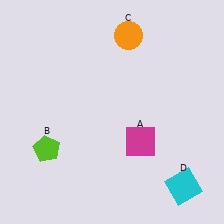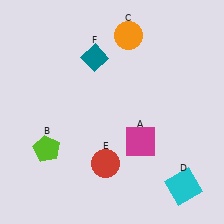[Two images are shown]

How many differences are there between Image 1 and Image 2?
There are 2 differences between the two images.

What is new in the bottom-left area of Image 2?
A red circle (E) was added in the bottom-left area of Image 2.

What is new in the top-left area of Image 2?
A teal diamond (F) was added in the top-left area of Image 2.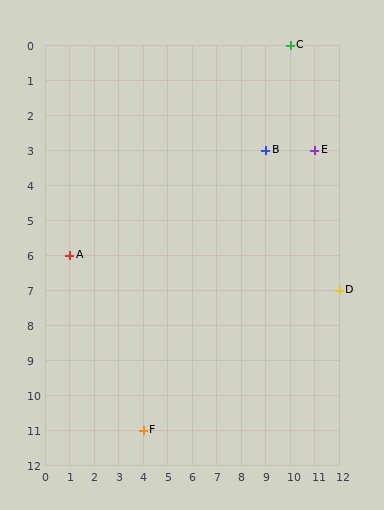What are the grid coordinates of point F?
Point F is at grid coordinates (4, 11).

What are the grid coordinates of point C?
Point C is at grid coordinates (10, 0).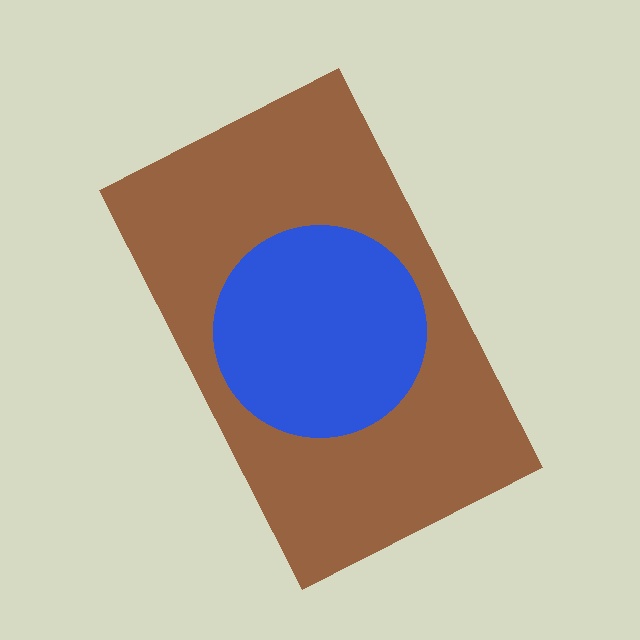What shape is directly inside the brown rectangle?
The blue circle.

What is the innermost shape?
The blue circle.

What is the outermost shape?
The brown rectangle.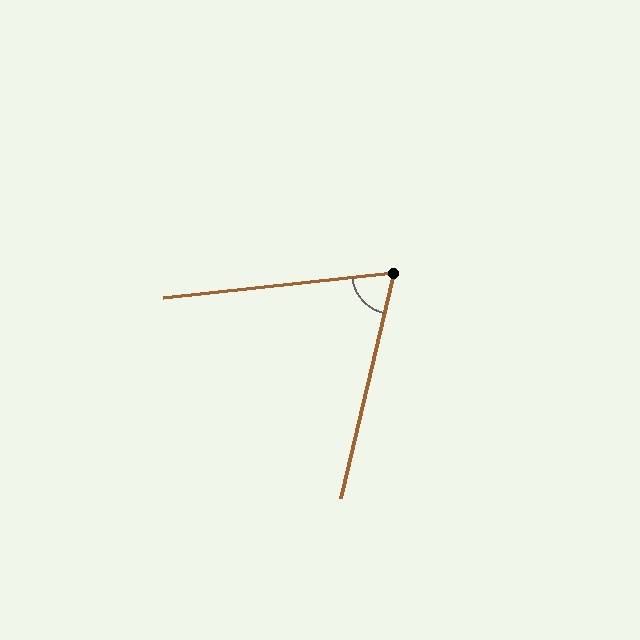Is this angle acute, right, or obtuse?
It is acute.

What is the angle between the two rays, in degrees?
Approximately 70 degrees.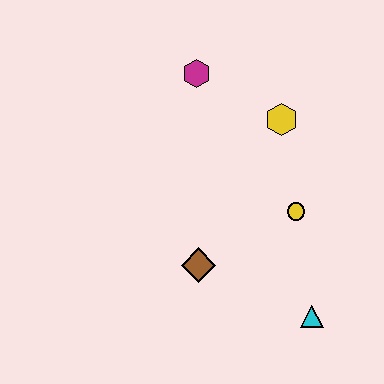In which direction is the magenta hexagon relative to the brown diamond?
The magenta hexagon is above the brown diamond.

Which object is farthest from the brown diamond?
The magenta hexagon is farthest from the brown diamond.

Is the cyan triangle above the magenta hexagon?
No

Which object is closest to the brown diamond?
The yellow circle is closest to the brown diamond.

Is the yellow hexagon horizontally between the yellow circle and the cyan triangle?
No